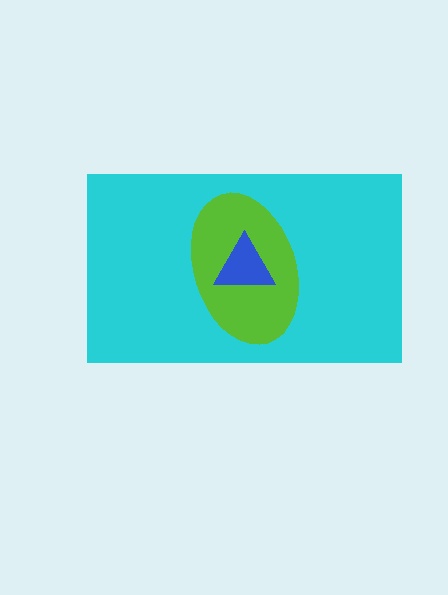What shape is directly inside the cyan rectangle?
The lime ellipse.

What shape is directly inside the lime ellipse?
The blue triangle.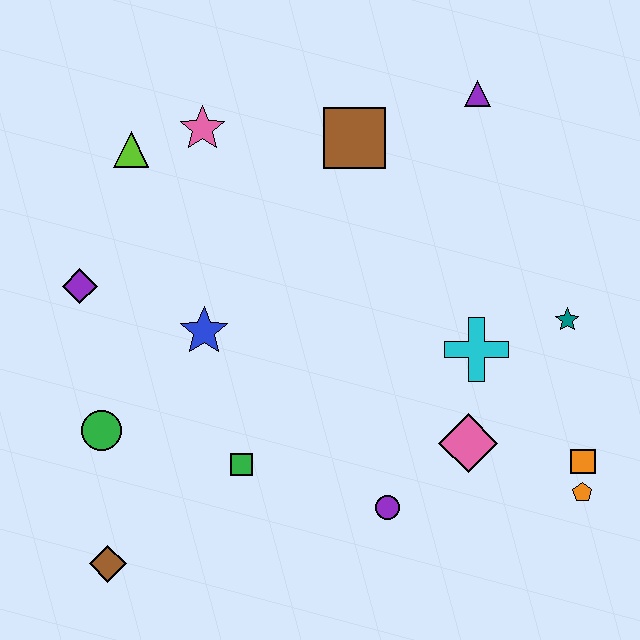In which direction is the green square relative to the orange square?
The green square is to the left of the orange square.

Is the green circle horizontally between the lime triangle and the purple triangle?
No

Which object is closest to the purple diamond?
The blue star is closest to the purple diamond.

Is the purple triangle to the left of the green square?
No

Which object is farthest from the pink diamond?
The lime triangle is farthest from the pink diamond.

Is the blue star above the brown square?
No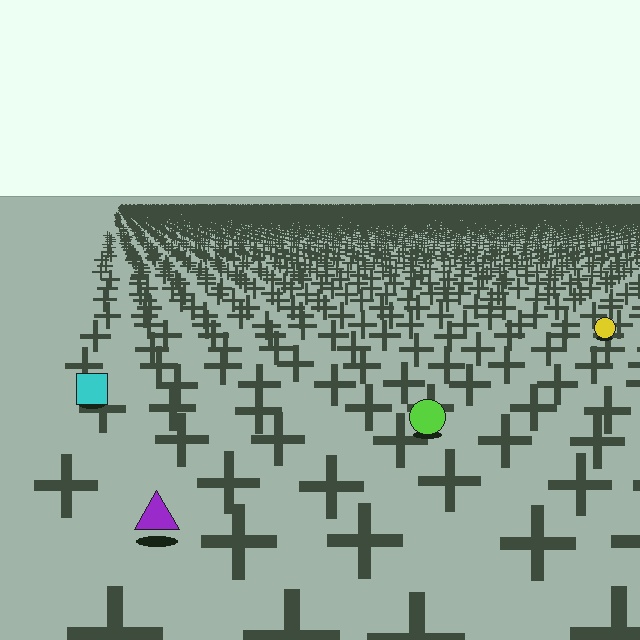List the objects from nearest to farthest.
From nearest to farthest: the purple triangle, the lime circle, the cyan square, the yellow circle.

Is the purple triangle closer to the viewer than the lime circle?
Yes. The purple triangle is closer — you can tell from the texture gradient: the ground texture is coarser near it.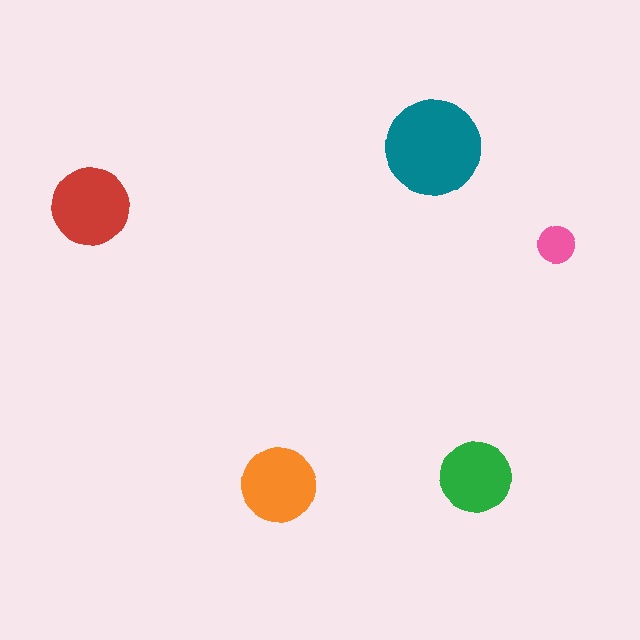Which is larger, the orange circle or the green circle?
The orange one.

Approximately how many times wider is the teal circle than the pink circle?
About 2.5 times wider.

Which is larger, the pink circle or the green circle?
The green one.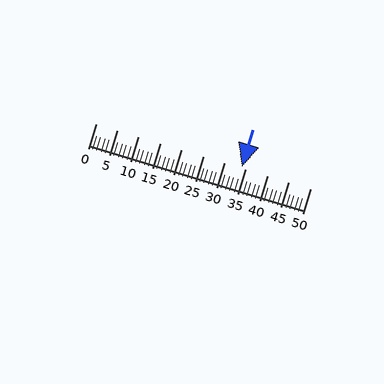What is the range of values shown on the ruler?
The ruler shows values from 0 to 50.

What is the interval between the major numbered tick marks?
The major tick marks are spaced 5 units apart.